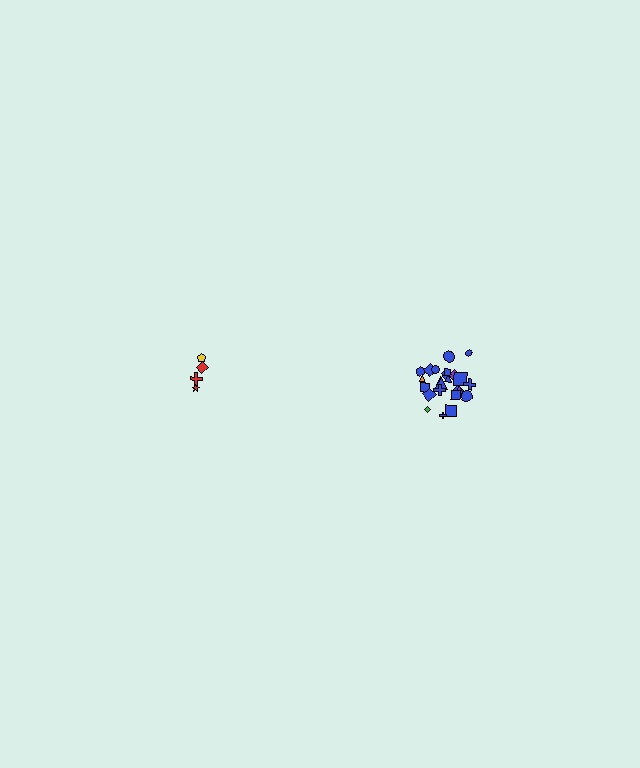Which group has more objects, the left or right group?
The right group.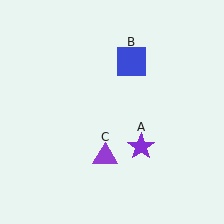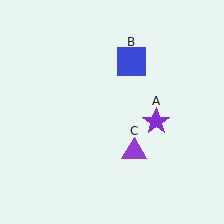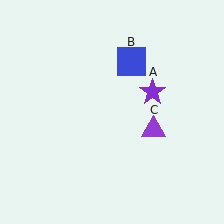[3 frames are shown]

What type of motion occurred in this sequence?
The purple star (object A), purple triangle (object C) rotated counterclockwise around the center of the scene.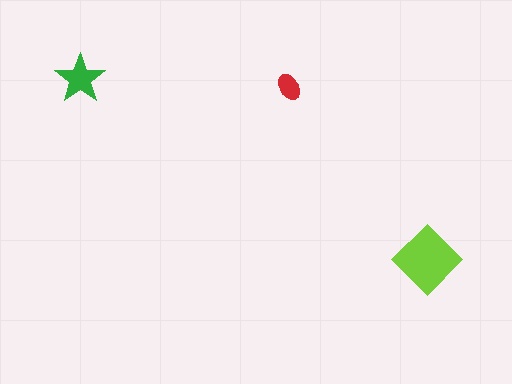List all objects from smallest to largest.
The red ellipse, the green star, the lime diamond.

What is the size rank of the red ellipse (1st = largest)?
3rd.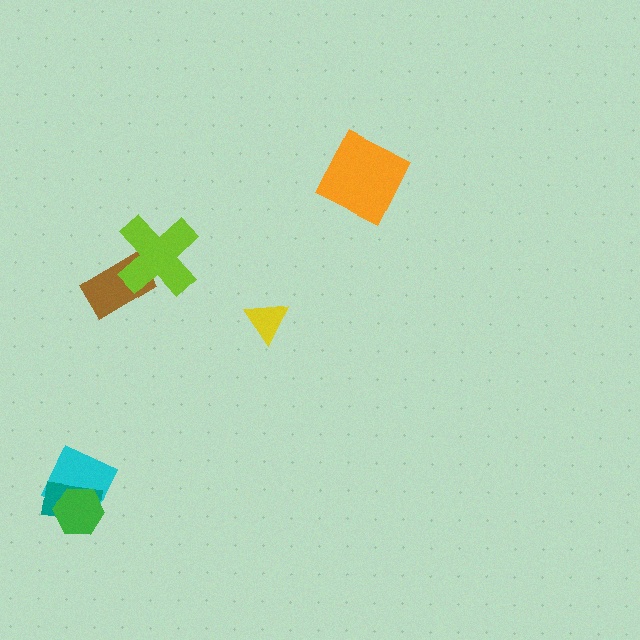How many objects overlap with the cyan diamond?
2 objects overlap with the cyan diamond.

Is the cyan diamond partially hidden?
Yes, it is partially covered by another shape.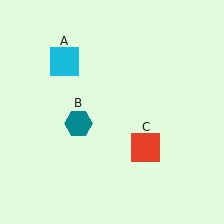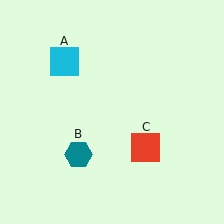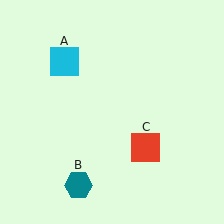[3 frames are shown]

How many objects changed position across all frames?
1 object changed position: teal hexagon (object B).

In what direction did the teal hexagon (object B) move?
The teal hexagon (object B) moved down.